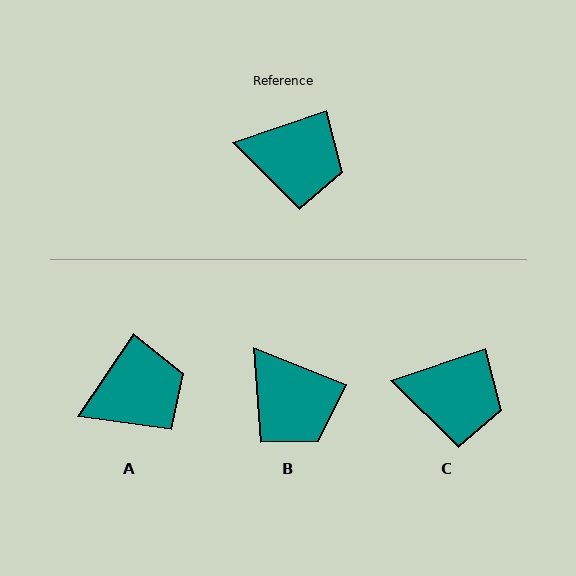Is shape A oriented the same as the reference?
No, it is off by about 37 degrees.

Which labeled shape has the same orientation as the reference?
C.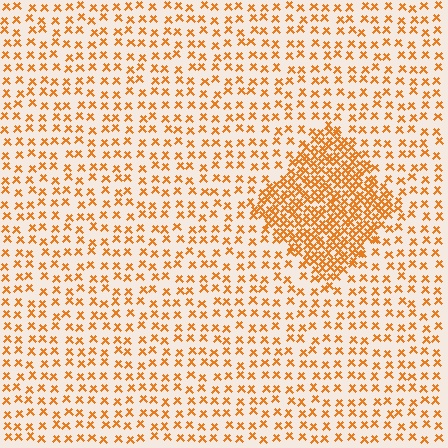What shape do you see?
I see a diamond.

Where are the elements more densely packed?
The elements are more densely packed inside the diamond boundary.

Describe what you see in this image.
The image contains small orange elements arranged at two different densities. A diamond-shaped region is visible where the elements are more densely packed than the surrounding area.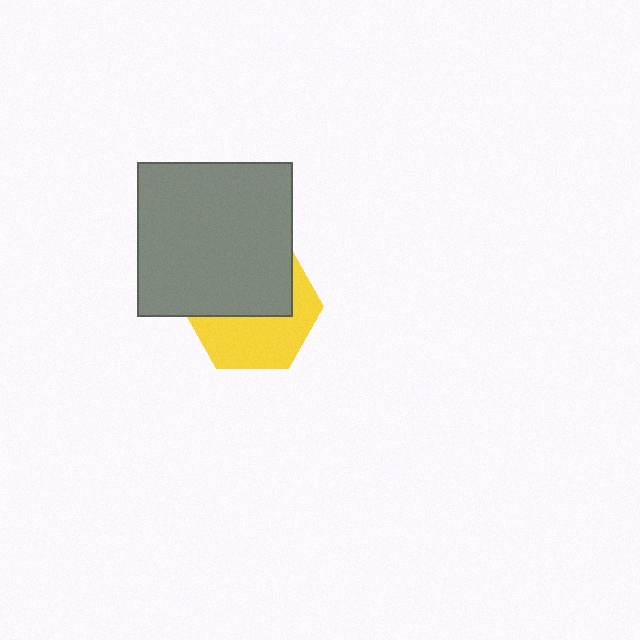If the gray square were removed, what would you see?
You would see the complete yellow hexagon.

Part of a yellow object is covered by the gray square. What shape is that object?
It is a hexagon.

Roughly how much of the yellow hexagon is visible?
About half of it is visible (roughly 47%).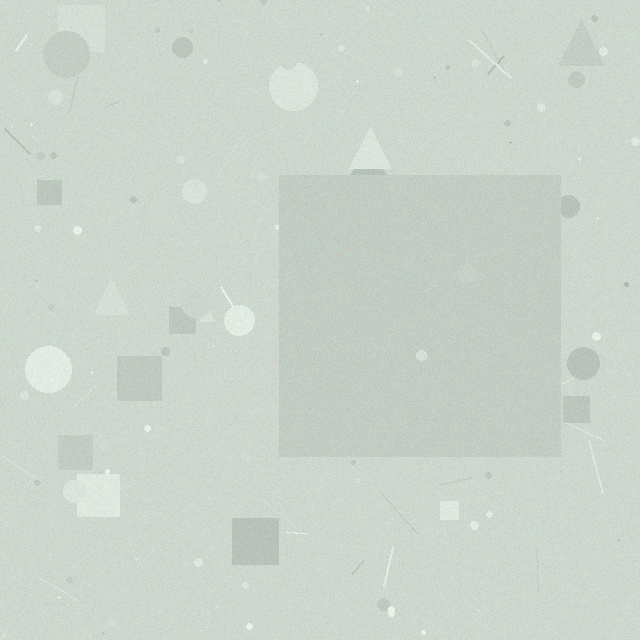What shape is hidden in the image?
A square is hidden in the image.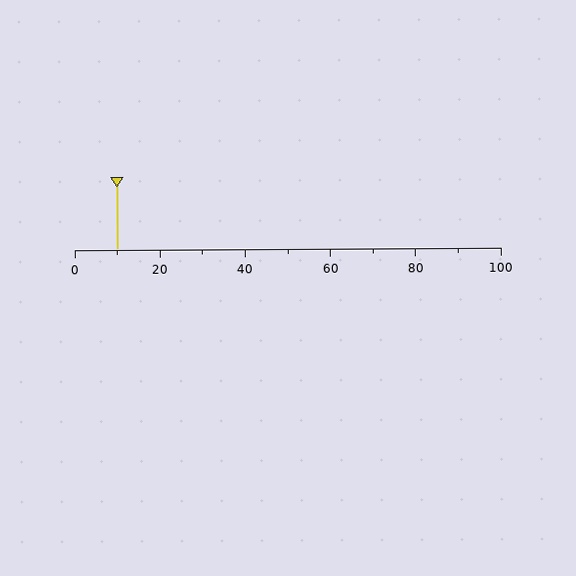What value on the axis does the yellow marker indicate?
The marker indicates approximately 10.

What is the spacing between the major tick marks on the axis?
The major ticks are spaced 20 apart.